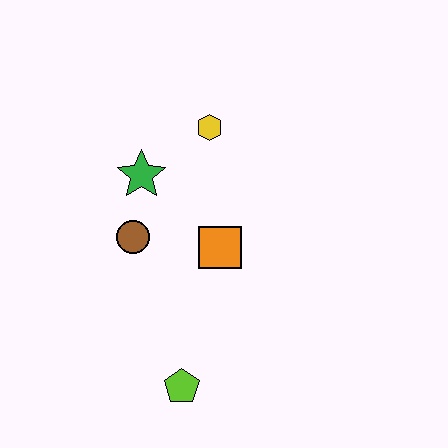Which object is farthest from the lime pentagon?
The yellow hexagon is farthest from the lime pentagon.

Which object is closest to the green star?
The brown circle is closest to the green star.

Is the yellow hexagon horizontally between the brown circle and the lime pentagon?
No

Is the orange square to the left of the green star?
No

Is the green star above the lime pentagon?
Yes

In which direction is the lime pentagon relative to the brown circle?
The lime pentagon is below the brown circle.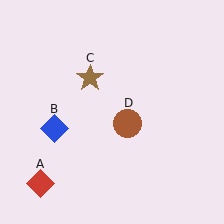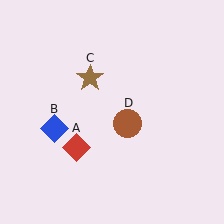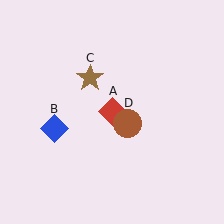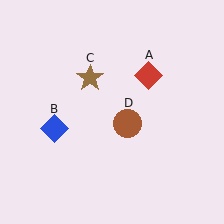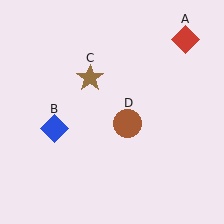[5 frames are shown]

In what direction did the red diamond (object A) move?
The red diamond (object A) moved up and to the right.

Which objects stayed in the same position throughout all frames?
Blue diamond (object B) and brown star (object C) and brown circle (object D) remained stationary.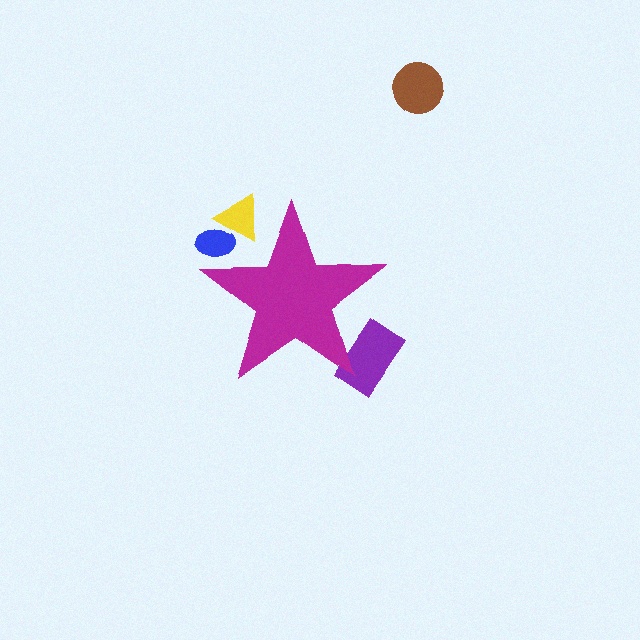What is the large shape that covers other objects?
A magenta star.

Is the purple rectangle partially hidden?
Yes, the purple rectangle is partially hidden behind the magenta star.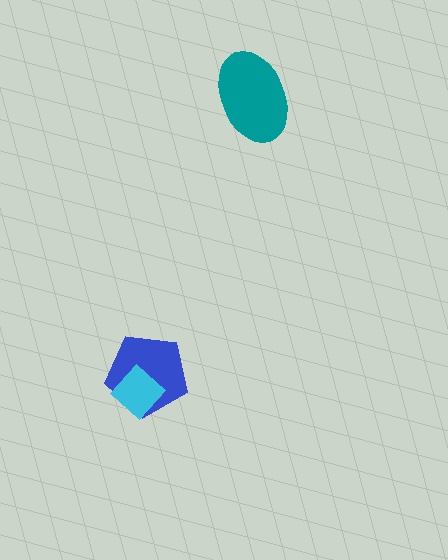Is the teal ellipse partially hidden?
No, no other shape covers it.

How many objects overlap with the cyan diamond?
1 object overlaps with the cyan diamond.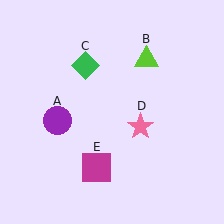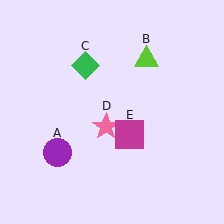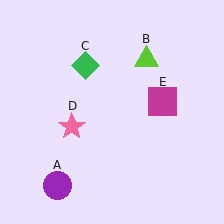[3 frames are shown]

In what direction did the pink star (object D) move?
The pink star (object D) moved left.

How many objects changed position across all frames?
3 objects changed position: purple circle (object A), pink star (object D), magenta square (object E).